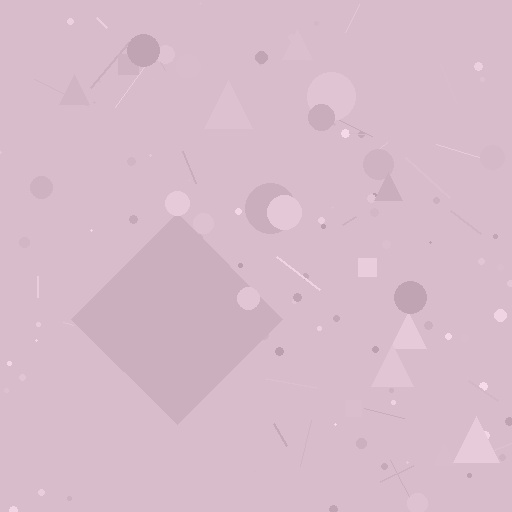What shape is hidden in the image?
A diamond is hidden in the image.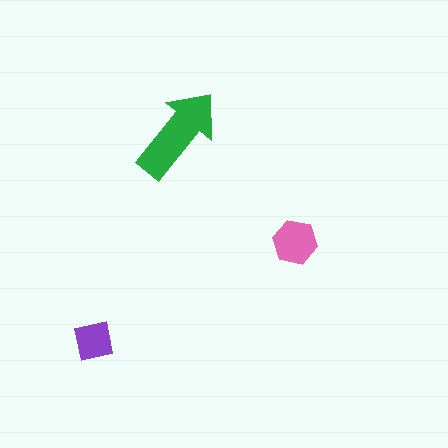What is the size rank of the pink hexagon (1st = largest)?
2nd.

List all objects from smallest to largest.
The purple square, the pink hexagon, the green arrow.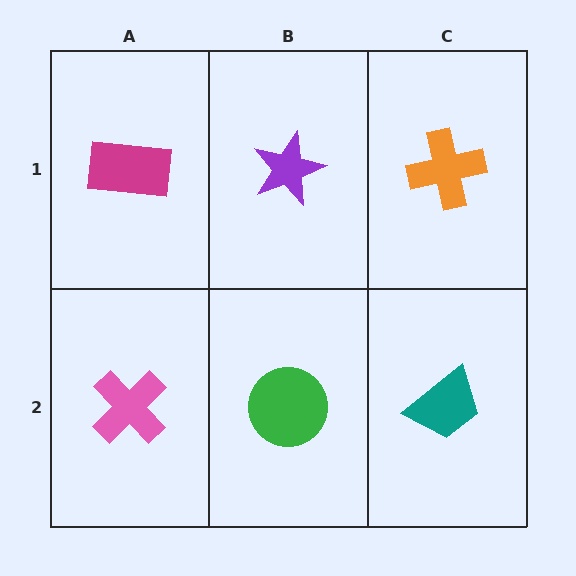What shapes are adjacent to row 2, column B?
A purple star (row 1, column B), a pink cross (row 2, column A), a teal trapezoid (row 2, column C).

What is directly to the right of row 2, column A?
A green circle.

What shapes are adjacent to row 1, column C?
A teal trapezoid (row 2, column C), a purple star (row 1, column B).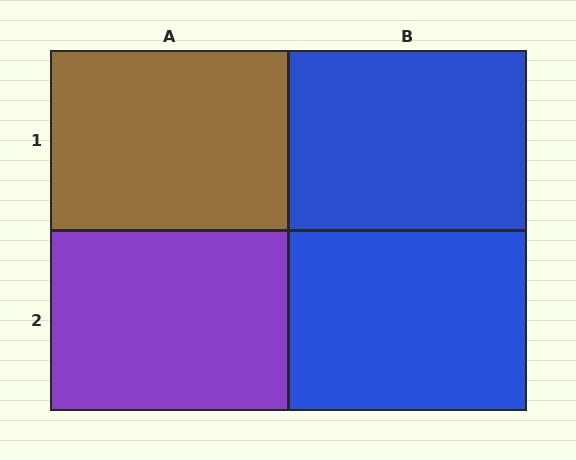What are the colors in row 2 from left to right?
Purple, blue.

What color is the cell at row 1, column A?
Brown.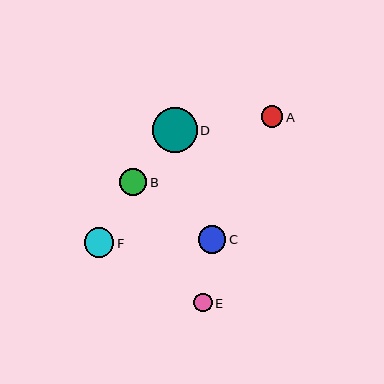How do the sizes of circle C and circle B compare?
Circle C and circle B are approximately the same size.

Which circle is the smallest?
Circle E is the smallest with a size of approximately 19 pixels.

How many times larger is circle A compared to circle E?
Circle A is approximately 1.2 times the size of circle E.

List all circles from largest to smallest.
From largest to smallest: D, F, C, B, A, E.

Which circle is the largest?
Circle D is the largest with a size of approximately 45 pixels.